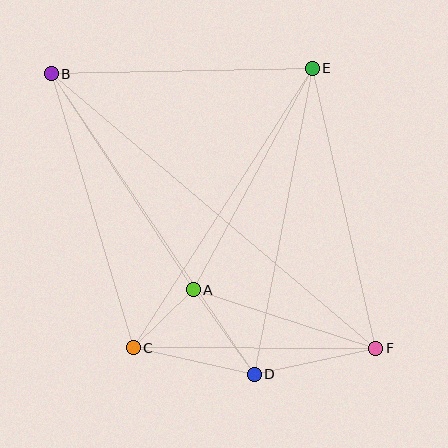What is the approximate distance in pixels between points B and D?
The distance between B and D is approximately 362 pixels.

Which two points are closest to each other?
Points A and C are closest to each other.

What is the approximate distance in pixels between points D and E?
The distance between D and E is approximately 311 pixels.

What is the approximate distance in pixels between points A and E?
The distance between A and E is approximately 252 pixels.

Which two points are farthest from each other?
Points B and F are farthest from each other.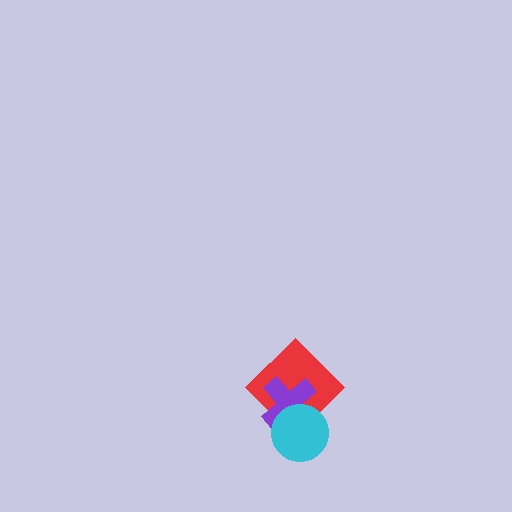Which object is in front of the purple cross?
The cyan circle is in front of the purple cross.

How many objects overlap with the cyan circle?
2 objects overlap with the cyan circle.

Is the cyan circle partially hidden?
No, no other shape covers it.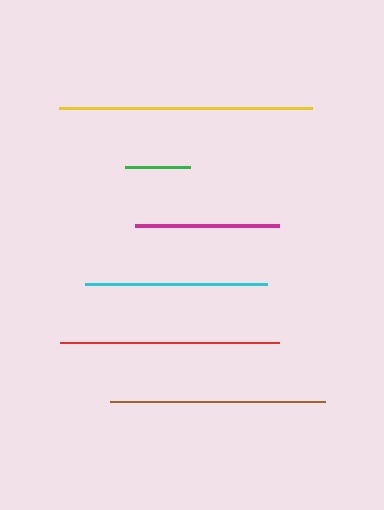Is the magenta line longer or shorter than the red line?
The red line is longer than the magenta line.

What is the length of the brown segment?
The brown segment is approximately 214 pixels long.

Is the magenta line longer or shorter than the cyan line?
The cyan line is longer than the magenta line.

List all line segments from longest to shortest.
From longest to shortest: yellow, red, brown, cyan, magenta, green.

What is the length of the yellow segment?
The yellow segment is approximately 253 pixels long.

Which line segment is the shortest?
The green line is the shortest at approximately 64 pixels.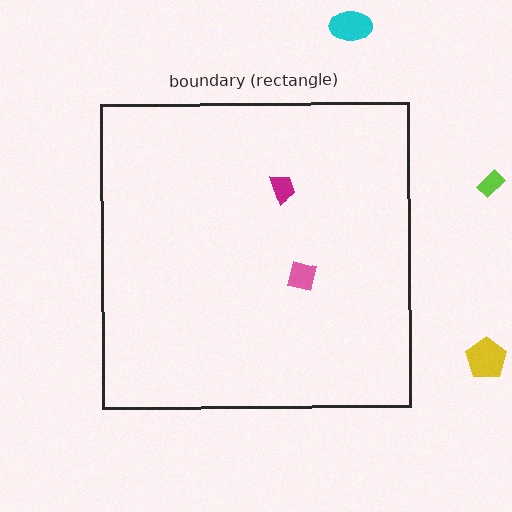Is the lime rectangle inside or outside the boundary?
Outside.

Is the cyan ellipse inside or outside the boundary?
Outside.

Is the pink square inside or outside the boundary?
Inside.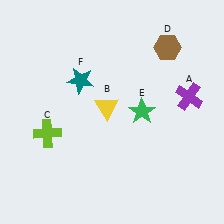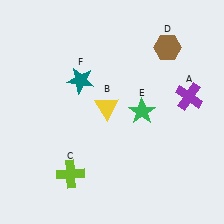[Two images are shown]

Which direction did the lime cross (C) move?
The lime cross (C) moved down.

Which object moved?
The lime cross (C) moved down.